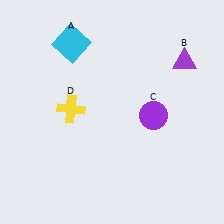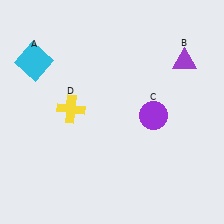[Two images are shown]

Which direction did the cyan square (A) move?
The cyan square (A) moved left.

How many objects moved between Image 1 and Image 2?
1 object moved between the two images.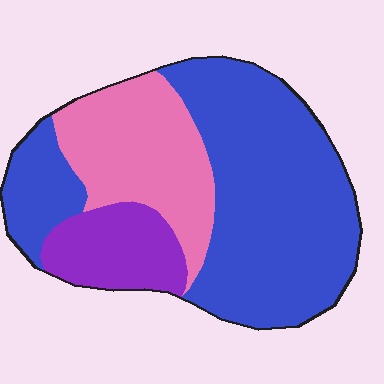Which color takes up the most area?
Blue, at roughly 60%.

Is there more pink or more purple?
Pink.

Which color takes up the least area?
Purple, at roughly 15%.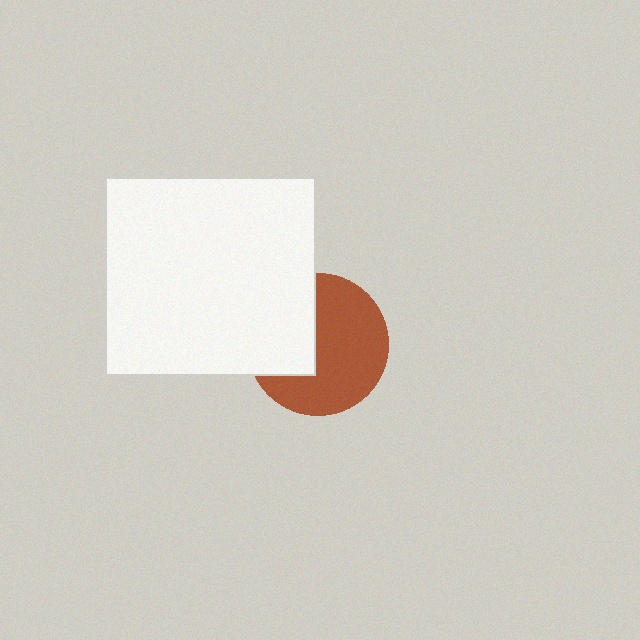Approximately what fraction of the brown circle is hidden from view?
Roughly 37% of the brown circle is hidden behind the white rectangle.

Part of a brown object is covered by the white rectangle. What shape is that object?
It is a circle.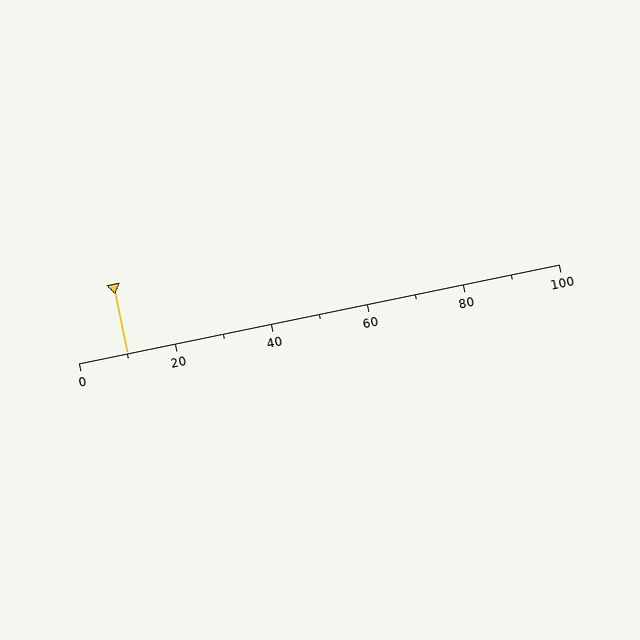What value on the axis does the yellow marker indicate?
The marker indicates approximately 10.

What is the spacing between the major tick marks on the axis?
The major ticks are spaced 20 apart.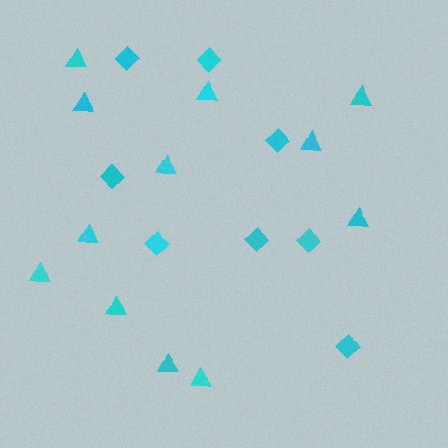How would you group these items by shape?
There are 2 groups: one group of diamonds (8) and one group of triangles (12).